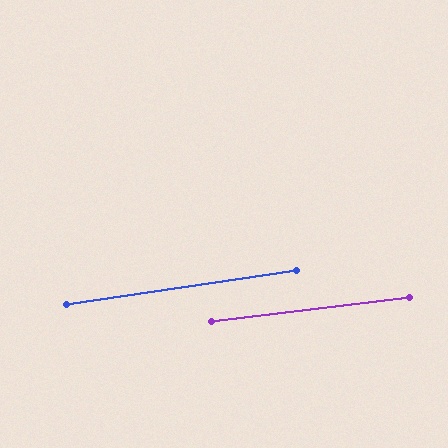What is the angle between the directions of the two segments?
Approximately 1 degree.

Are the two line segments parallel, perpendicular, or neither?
Parallel — their directions differ by only 1.4°.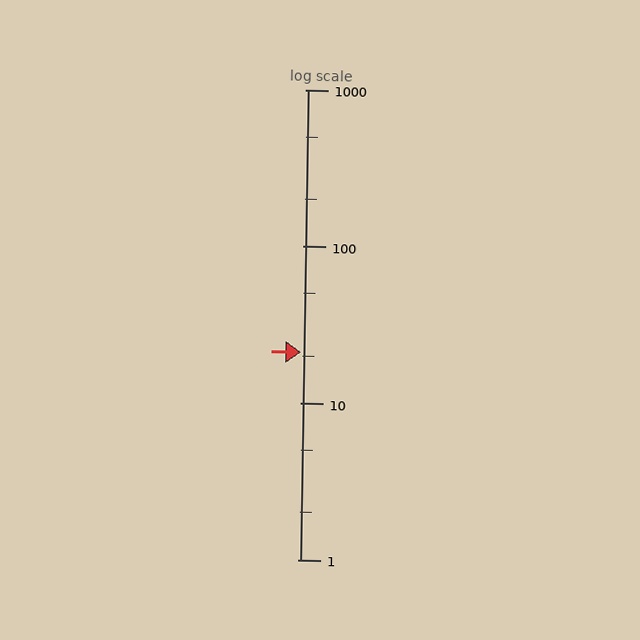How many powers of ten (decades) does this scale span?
The scale spans 3 decades, from 1 to 1000.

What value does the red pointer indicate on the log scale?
The pointer indicates approximately 21.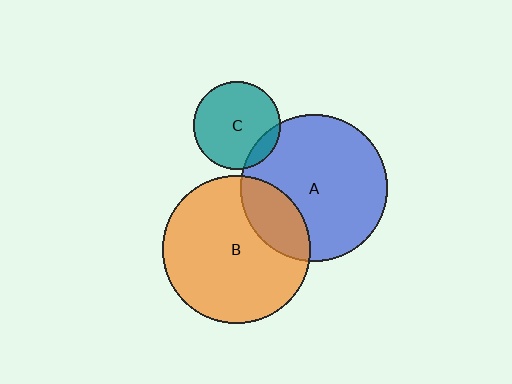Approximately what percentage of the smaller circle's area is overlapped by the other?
Approximately 20%.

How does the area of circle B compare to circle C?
Approximately 2.9 times.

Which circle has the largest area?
Circle B (orange).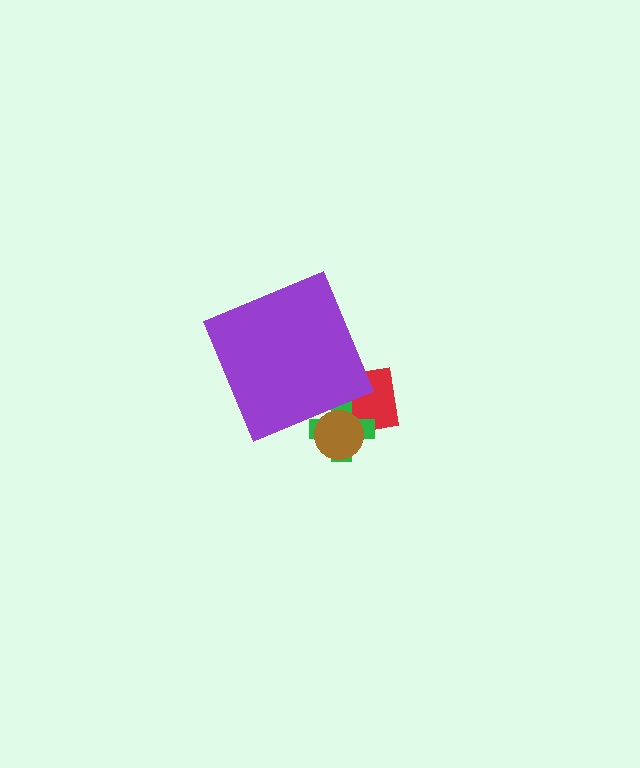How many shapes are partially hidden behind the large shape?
3 shapes are partially hidden.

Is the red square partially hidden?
Yes, the red square is partially hidden behind the purple diamond.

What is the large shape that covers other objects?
A purple diamond.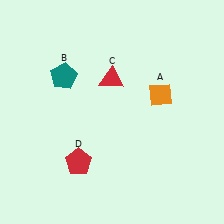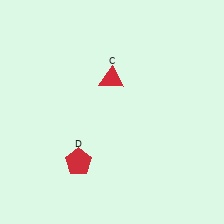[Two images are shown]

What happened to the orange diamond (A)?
The orange diamond (A) was removed in Image 2. It was in the top-right area of Image 1.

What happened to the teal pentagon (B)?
The teal pentagon (B) was removed in Image 2. It was in the top-left area of Image 1.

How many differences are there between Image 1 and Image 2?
There are 2 differences between the two images.